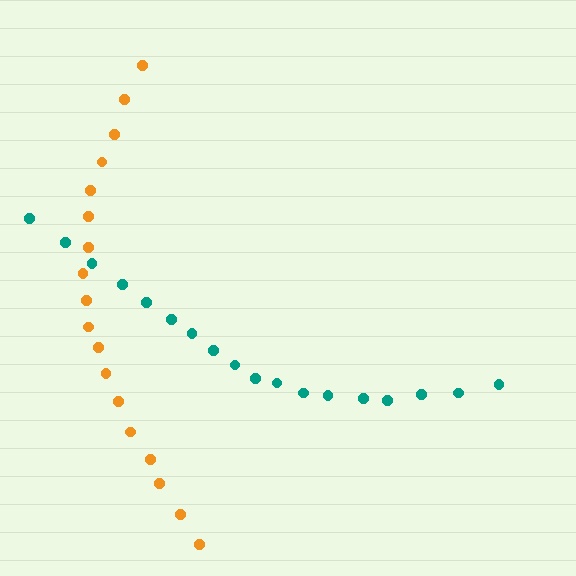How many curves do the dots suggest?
There are 2 distinct paths.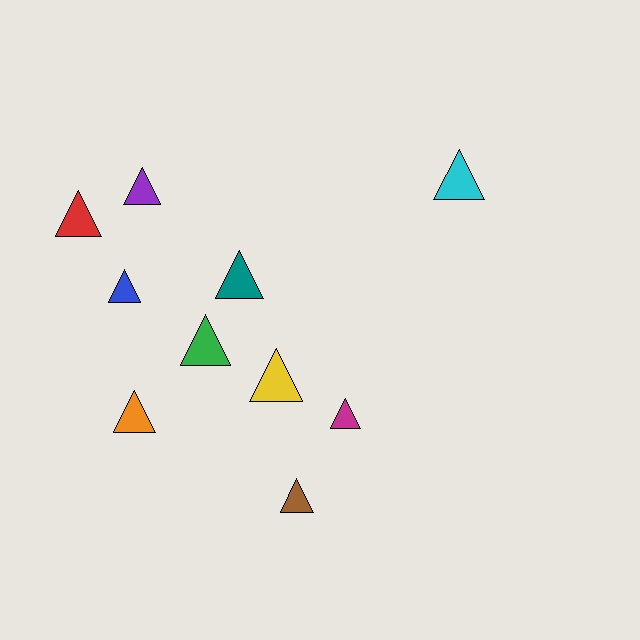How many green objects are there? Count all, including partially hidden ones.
There is 1 green object.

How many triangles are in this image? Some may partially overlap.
There are 10 triangles.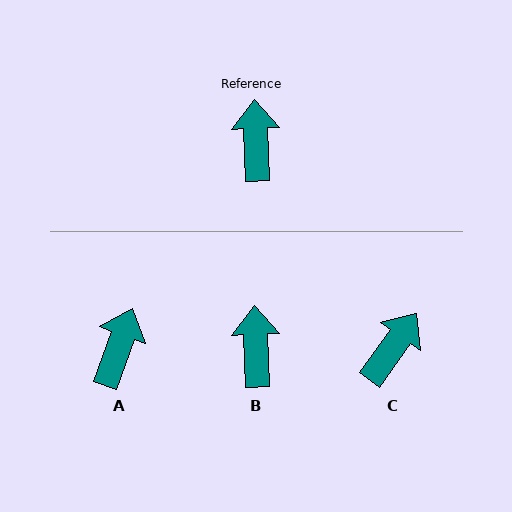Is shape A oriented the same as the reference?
No, it is off by about 22 degrees.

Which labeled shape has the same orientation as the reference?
B.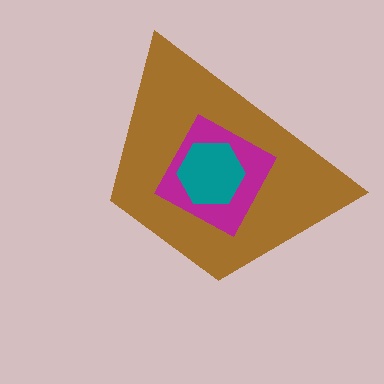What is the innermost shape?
The teal hexagon.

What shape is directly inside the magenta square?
The teal hexagon.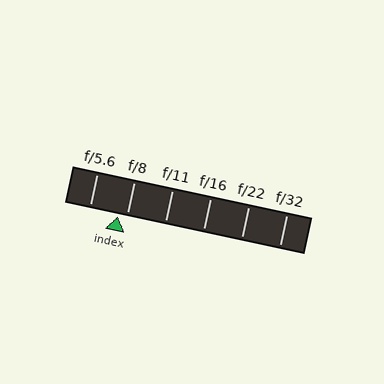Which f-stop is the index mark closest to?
The index mark is closest to f/8.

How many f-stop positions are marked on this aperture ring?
There are 6 f-stop positions marked.